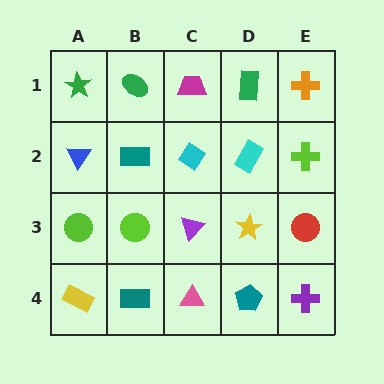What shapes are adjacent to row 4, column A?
A lime circle (row 3, column A), a teal rectangle (row 4, column B).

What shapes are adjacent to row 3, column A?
A blue triangle (row 2, column A), a yellow rectangle (row 4, column A), a lime circle (row 3, column B).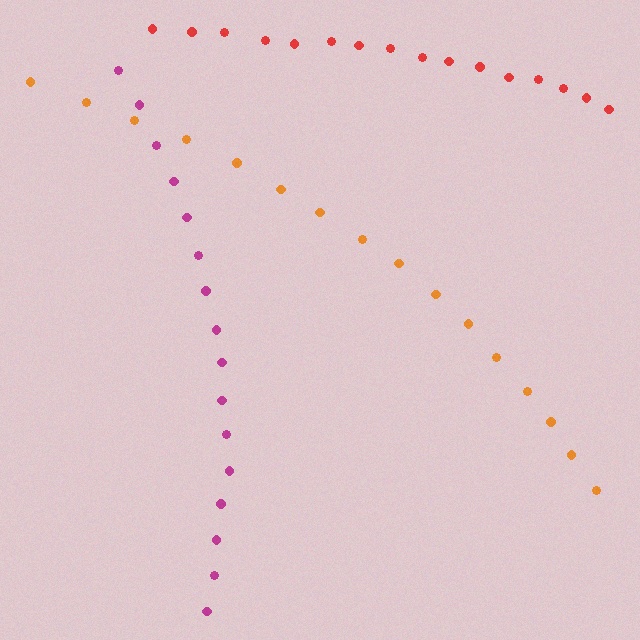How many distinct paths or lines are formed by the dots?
There are 3 distinct paths.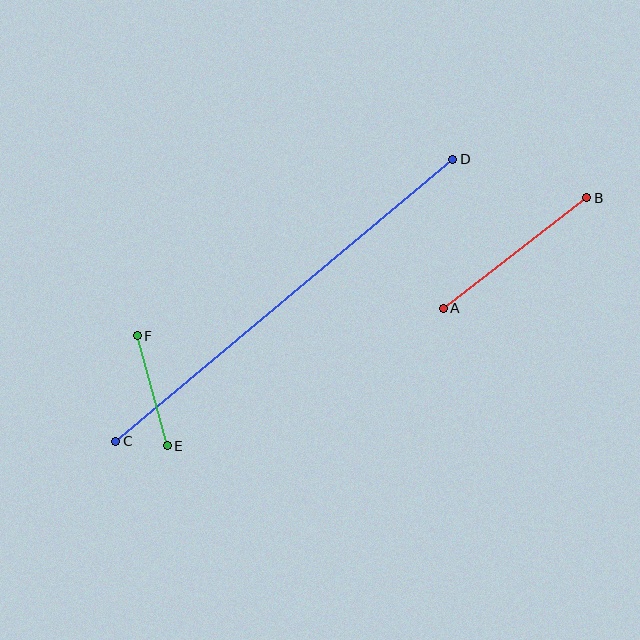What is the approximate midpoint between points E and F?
The midpoint is at approximately (152, 391) pixels.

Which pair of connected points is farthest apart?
Points C and D are farthest apart.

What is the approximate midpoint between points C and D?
The midpoint is at approximately (284, 300) pixels.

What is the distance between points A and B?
The distance is approximately 182 pixels.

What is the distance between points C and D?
The distance is approximately 439 pixels.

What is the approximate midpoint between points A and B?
The midpoint is at approximately (515, 253) pixels.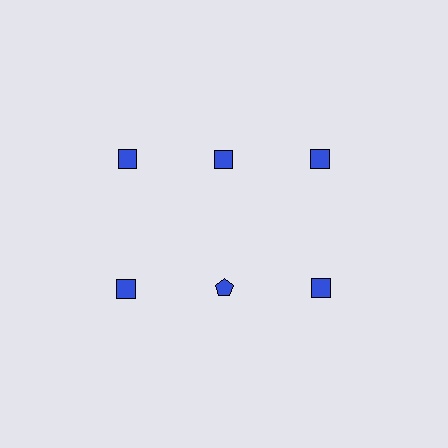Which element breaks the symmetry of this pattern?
The blue pentagon in the second row, second from left column breaks the symmetry. All other shapes are blue squares.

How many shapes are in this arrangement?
There are 6 shapes arranged in a grid pattern.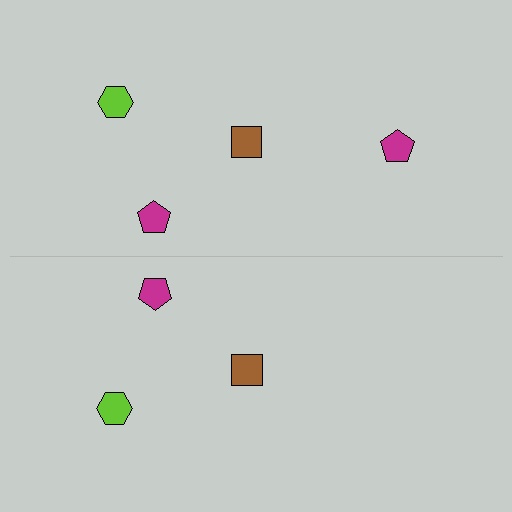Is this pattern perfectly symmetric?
No, the pattern is not perfectly symmetric. A magenta pentagon is missing from the bottom side.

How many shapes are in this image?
There are 7 shapes in this image.